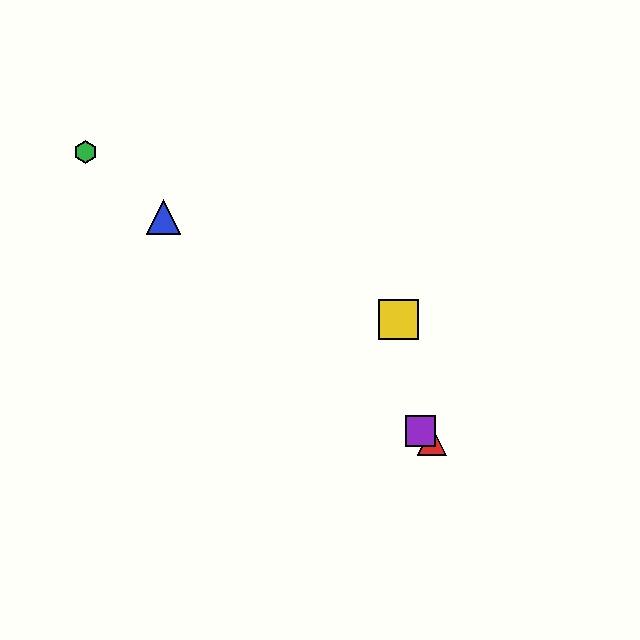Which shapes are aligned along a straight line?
The red triangle, the blue triangle, the green hexagon, the purple square are aligned along a straight line.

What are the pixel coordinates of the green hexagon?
The green hexagon is at (85, 152).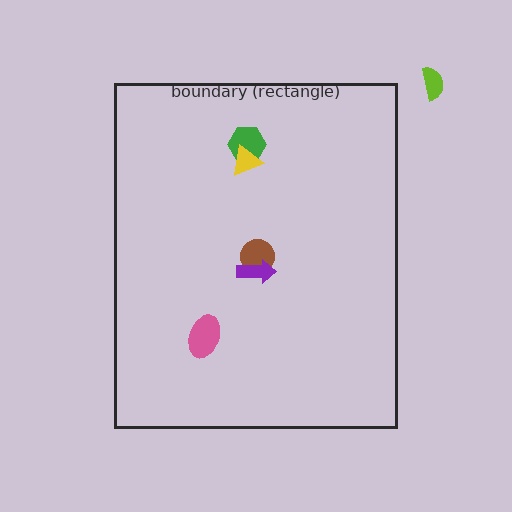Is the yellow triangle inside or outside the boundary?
Inside.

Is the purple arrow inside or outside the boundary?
Inside.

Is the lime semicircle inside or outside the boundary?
Outside.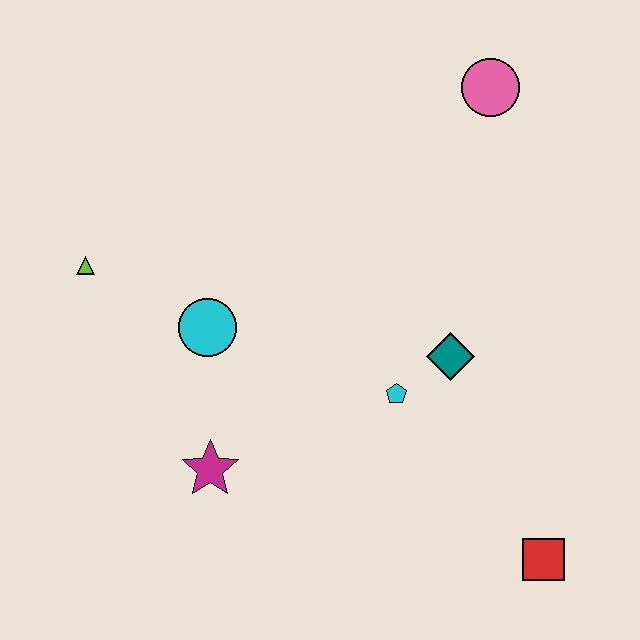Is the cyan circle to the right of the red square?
No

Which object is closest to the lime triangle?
The cyan circle is closest to the lime triangle.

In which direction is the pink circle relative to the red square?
The pink circle is above the red square.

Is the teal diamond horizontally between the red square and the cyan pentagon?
Yes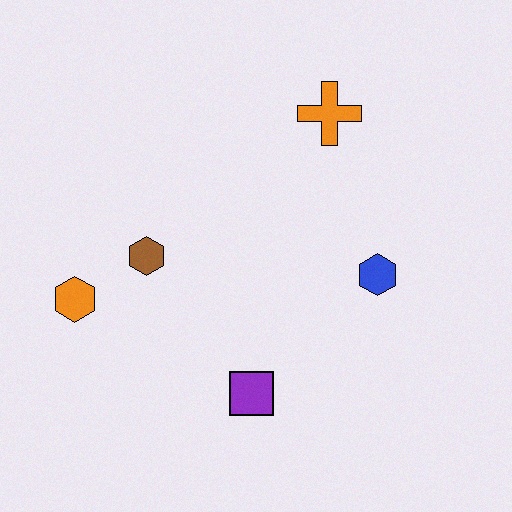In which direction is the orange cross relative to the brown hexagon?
The orange cross is to the right of the brown hexagon.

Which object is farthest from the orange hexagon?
The orange cross is farthest from the orange hexagon.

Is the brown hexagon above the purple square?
Yes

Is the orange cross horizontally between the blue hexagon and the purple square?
Yes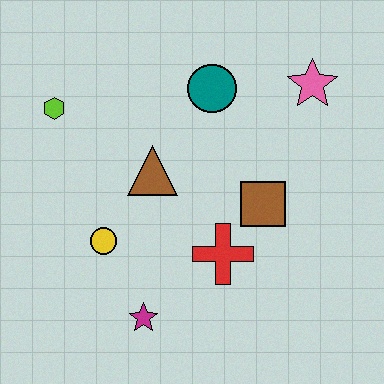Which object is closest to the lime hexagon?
The brown triangle is closest to the lime hexagon.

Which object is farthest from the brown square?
The lime hexagon is farthest from the brown square.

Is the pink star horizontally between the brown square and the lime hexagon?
No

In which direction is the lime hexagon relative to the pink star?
The lime hexagon is to the left of the pink star.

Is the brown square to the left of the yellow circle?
No